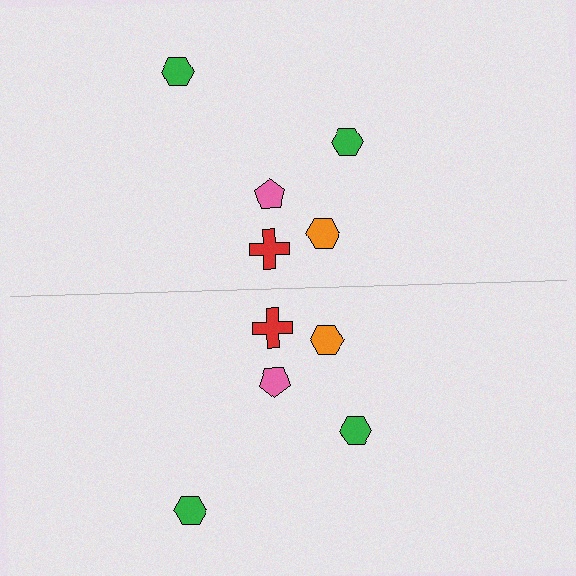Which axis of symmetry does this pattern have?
The pattern has a horizontal axis of symmetry running through the center of the image.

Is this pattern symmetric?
Yes, this pattern has bilateral (reflection) symmetry.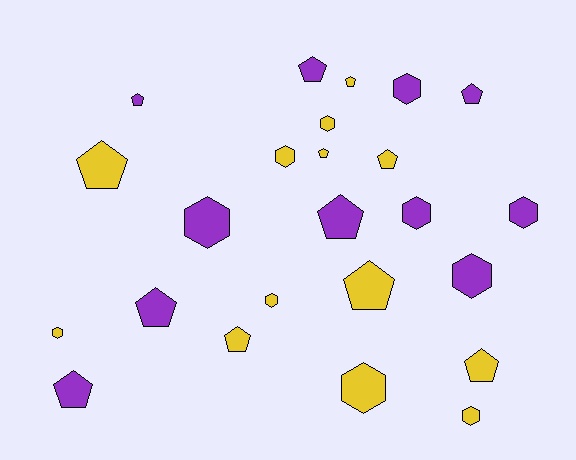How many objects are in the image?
There are 24 objects.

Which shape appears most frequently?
Pentagon, with 13 objects.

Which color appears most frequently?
Yellow, with 13 objects.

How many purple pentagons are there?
There are 6 purple pentagons.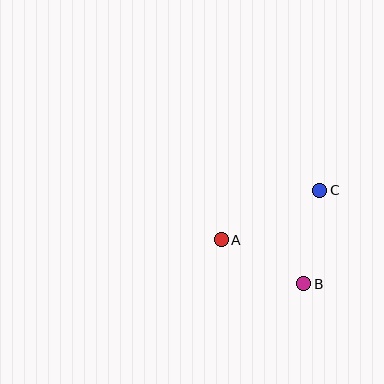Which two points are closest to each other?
Points A and B are closest to each other.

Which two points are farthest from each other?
Points A and C are farthest from each other.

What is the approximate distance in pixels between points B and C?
The distance between B and C is approximately 94 pixels.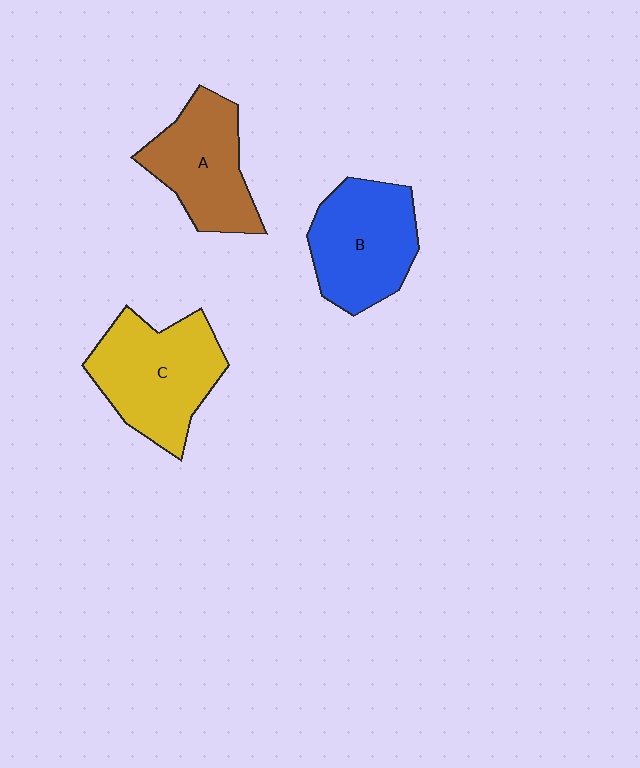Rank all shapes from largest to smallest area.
From largest to smallest: C (yellow), B (blue), A (brown).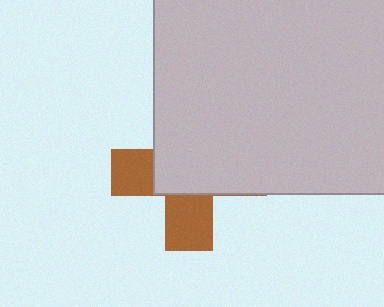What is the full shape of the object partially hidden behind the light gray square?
The partially hidden object is a brown cross.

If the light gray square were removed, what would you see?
You would see the complete brown cross.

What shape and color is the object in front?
The object in front is a light gray square.